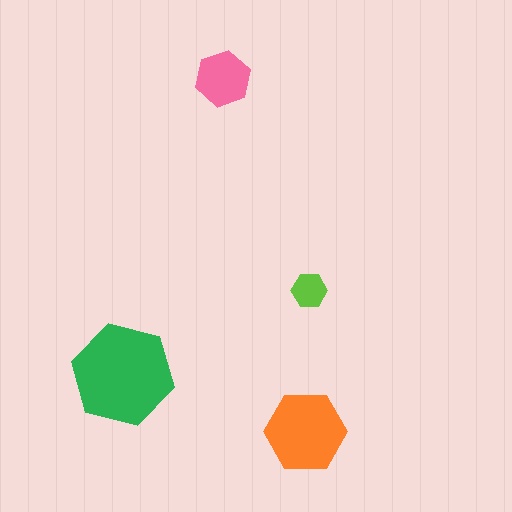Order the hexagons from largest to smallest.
the green one, the orange one, the pink one, the lime one.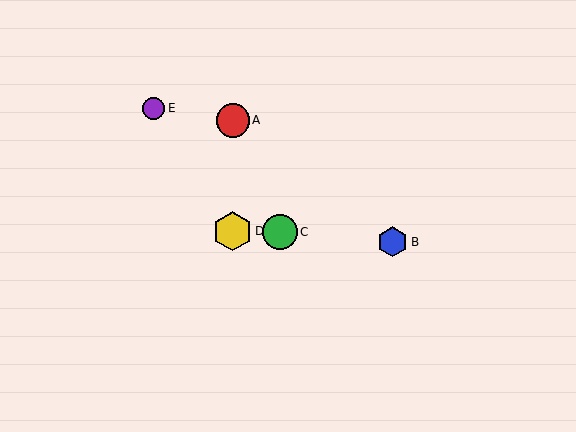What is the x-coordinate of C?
Object C is at x≈280.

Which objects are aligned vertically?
Objects A, D are aligned vertically.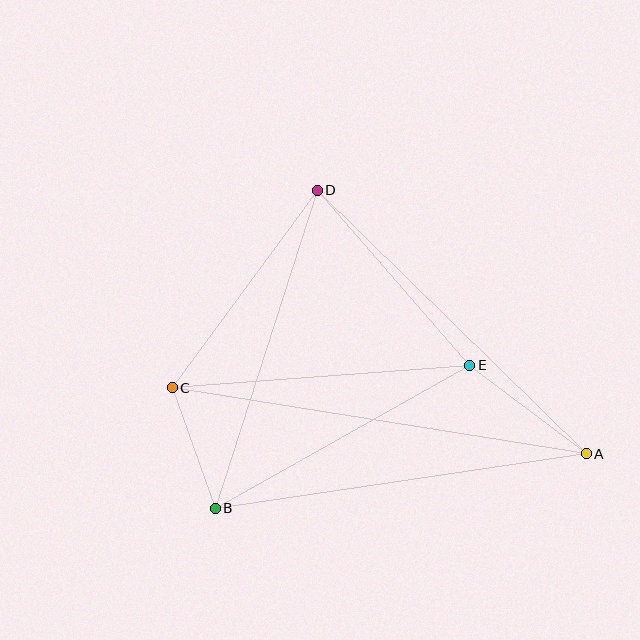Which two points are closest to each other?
Points B and C are closest to each other.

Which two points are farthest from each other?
Points A and C are farthest from each other.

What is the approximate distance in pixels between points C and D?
The distance between C and D is approximately 245 pixels.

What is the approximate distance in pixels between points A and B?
The distance between A and B is approximately 375 pixels.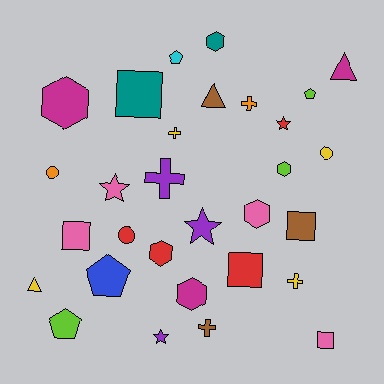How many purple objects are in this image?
There are 3 purple objects.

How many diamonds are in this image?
There are no diamonds.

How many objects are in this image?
There are 30 objects.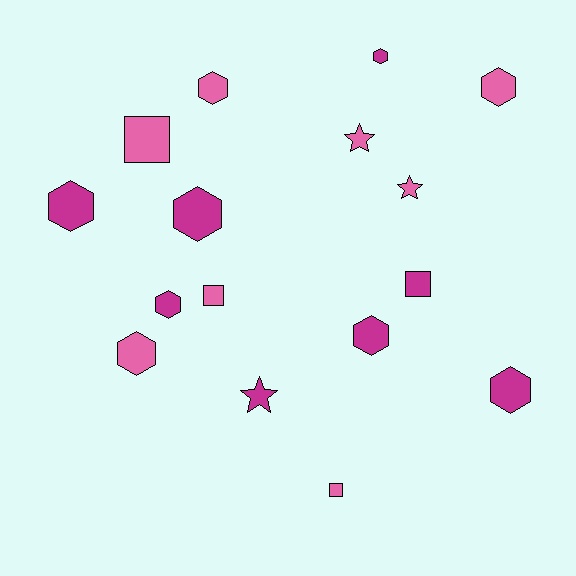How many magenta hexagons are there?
There are 6 magenta hexagons.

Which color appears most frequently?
Magenta, with 8 objects.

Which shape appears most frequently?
Hexagon, with 9 objects.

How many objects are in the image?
There are 16 objects.